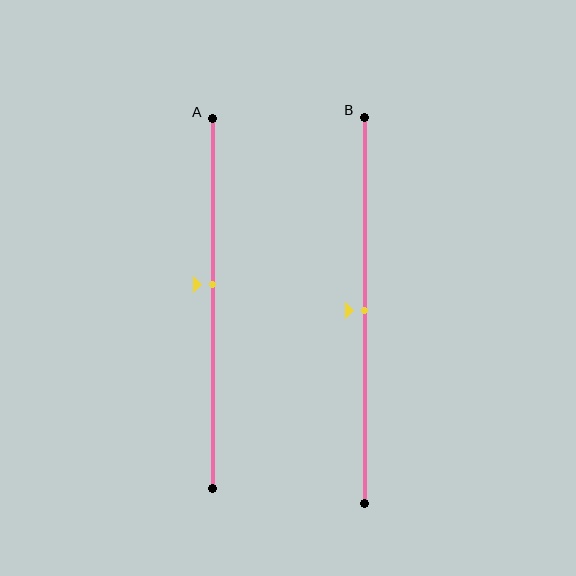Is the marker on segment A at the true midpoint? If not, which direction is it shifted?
No, the marker on segment A is shifted upward by about 5% of the segment length.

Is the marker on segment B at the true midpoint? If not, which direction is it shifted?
Yes, the marker on segment B is at the true midpoint.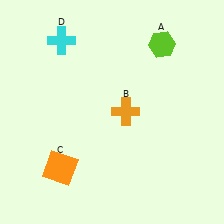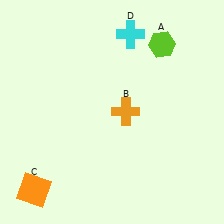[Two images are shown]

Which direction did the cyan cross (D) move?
The cyan cross (D) moved right.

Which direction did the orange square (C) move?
The orange square (C) moved left.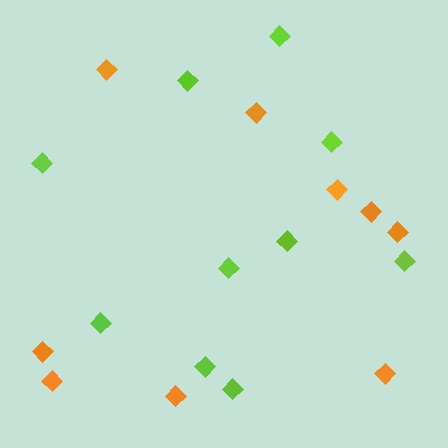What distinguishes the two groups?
There are 2 groups: one group of orange diamonds (9) and one group of lime diamonds (10).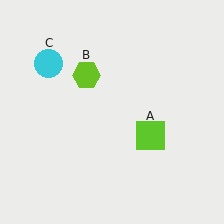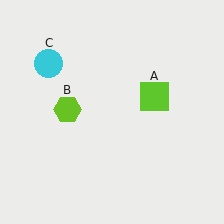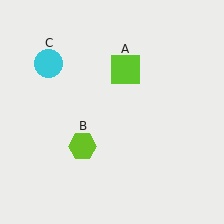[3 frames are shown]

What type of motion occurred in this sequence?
The lime square (object A), lime hexagon (object B) rotated counterclockwise around the center of the scene.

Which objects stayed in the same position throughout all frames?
Cyan circle (object C) remained stationary.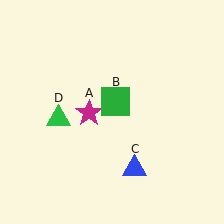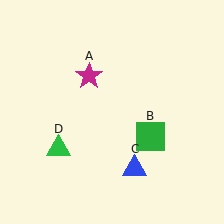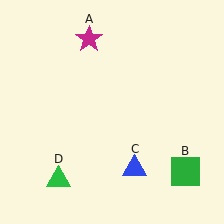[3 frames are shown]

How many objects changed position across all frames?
3 objects changed position: magenta star (object A), green square (object B), green triangle (object D).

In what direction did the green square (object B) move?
The green square (object B) moved down and to the right.